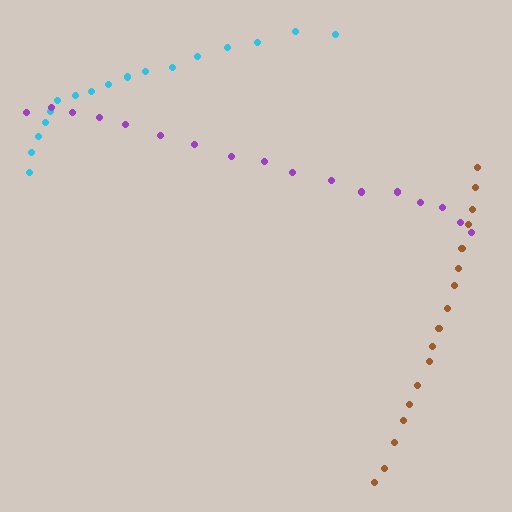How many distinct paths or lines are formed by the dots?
There are 3 distinct paths.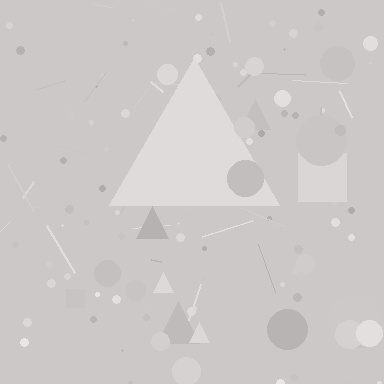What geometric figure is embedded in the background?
A triangle is embedded in the background.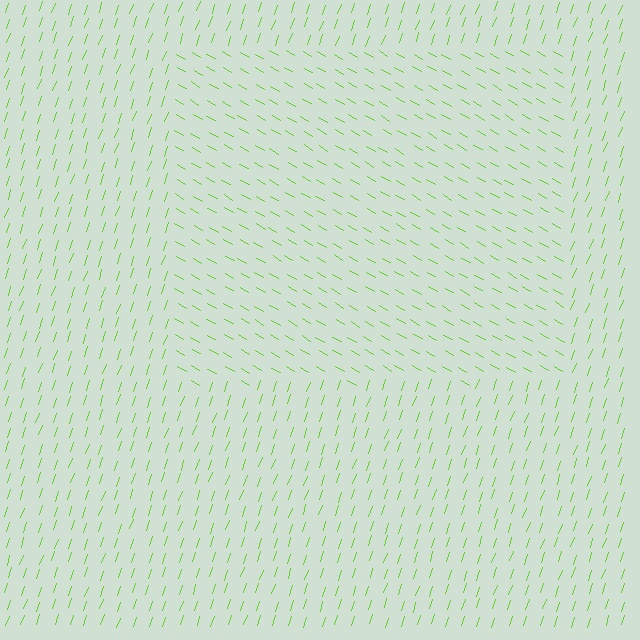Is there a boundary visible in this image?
Yes, there is a texture boundary formed by a change in line orientation.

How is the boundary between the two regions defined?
The boundary is defined purely by a change in line orientation (approximately 79 degrees difference). All lines are the same color and thickness.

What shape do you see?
I see a rectangle.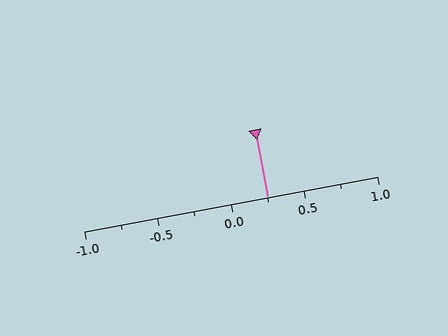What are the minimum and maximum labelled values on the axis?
The axis runs from -1.0 to 1.0.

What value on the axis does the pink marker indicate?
The marker indicates approximately 0.25.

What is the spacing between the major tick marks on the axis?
The major ticks are spaced 0.5 apart.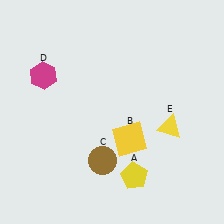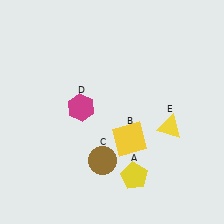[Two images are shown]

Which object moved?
The magenta hexagon (D) moved right.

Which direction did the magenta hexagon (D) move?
The magenta hexagon (D) moved right.